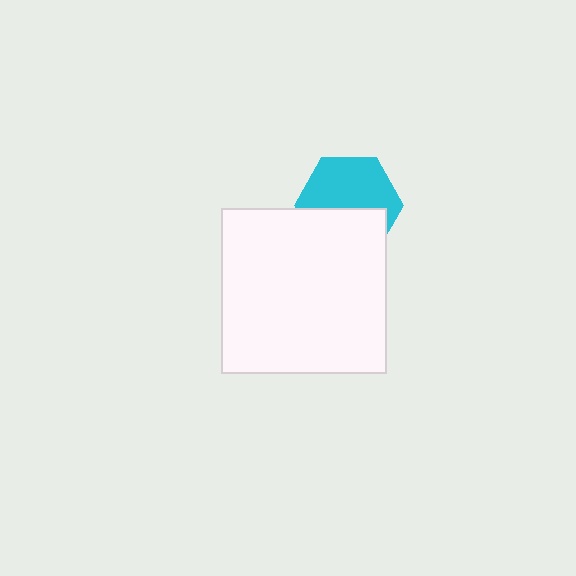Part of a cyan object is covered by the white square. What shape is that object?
It is a hexagon.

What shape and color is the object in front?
The object in front is a white square.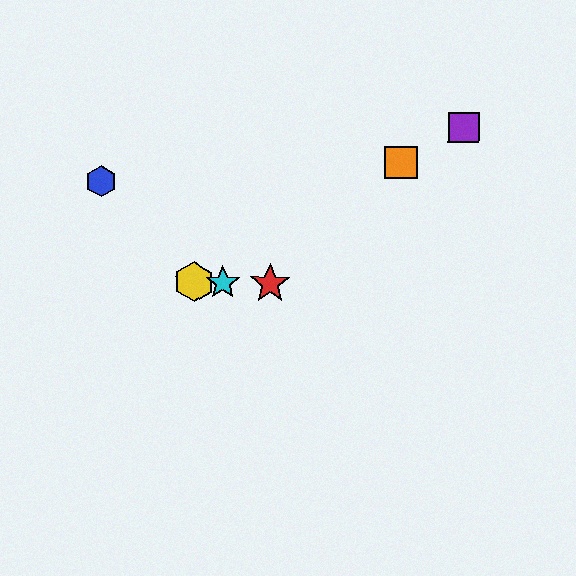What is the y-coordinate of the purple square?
The purple square is at y≈127.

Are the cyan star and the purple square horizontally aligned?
No, the cyan star is at y≈283 and the purple square is at y≈127.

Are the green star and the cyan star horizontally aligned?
Yes, both are at y≈282.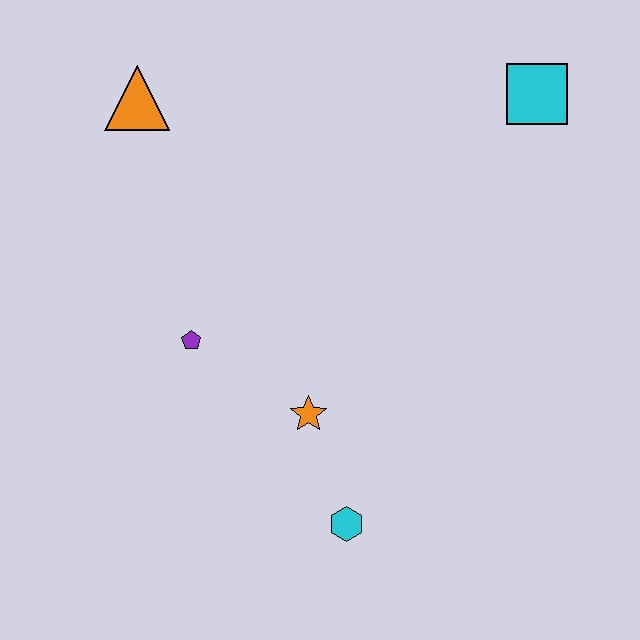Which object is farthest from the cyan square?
The cyan hexagon is farthest from the cyan square.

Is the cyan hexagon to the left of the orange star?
No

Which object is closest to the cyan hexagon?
The orange star is closest to the cyan hexagon.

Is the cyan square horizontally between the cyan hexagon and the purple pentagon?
No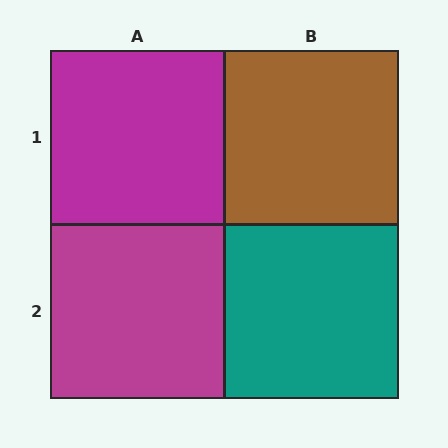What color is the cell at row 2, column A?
Magenta.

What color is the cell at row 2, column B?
Teal.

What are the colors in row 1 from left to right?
Magenta, brown.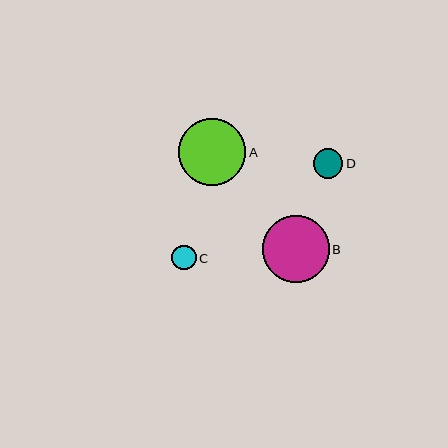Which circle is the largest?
Circle A is the largest with a size of approximately 68 pixels.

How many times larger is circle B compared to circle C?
Circle B is approximately 2.7 times the size of circle C.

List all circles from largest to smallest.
From largest to smallest: A, B, D, C.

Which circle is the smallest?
Circle C is the smallest with a size of approximately 25 pixels.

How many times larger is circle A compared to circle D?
Circle A is approximately 2.3 times the size of circle D.